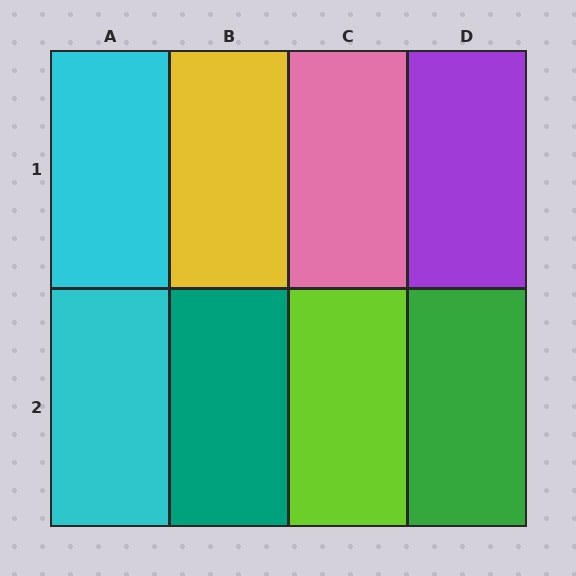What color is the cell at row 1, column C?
Pink.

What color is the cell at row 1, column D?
Purple.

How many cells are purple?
1 cell is purple.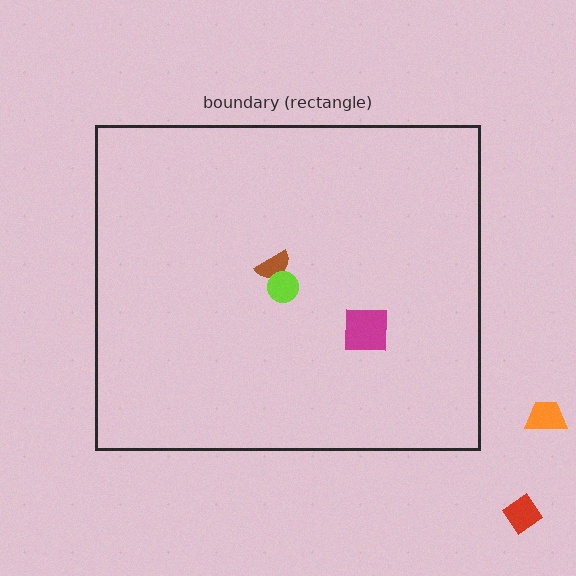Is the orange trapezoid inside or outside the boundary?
Outside.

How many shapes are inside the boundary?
3 inside, 2 outside.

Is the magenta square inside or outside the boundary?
Inside.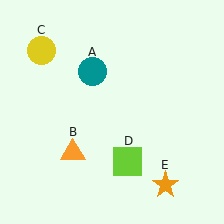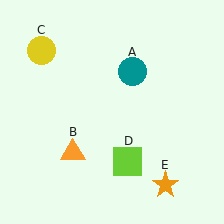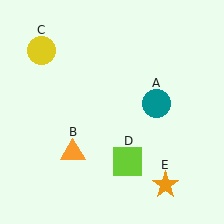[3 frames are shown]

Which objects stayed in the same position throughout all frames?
Orange triangle (object B) and yellow circle (object C) and lime square (object D) and orange star (object E) remained stationary.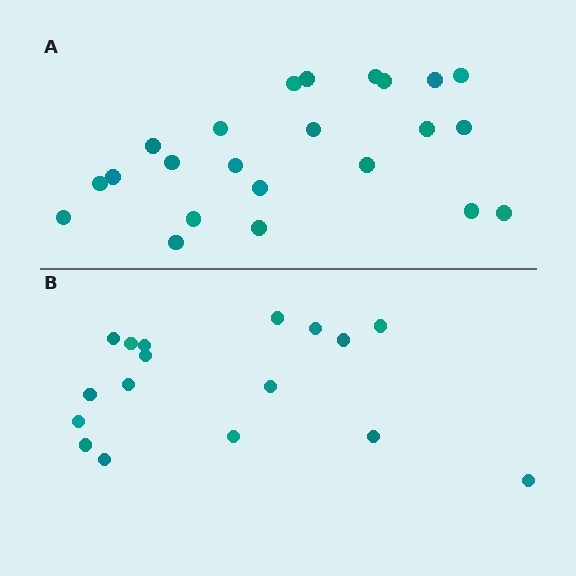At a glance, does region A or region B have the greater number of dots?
Region A (the top region) has more dots.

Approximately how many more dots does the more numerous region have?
Region A has about 6 more dots than region B.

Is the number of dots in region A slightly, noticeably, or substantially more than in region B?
Region A has noticeably more, but not dramatically so. The ratio is roughly 1.4 to 1.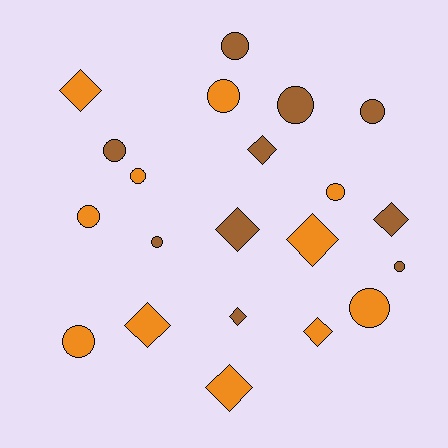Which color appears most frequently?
Orange, with 11 objects.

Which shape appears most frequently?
Circle, with 12 objects.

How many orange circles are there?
There are 6 orange circles.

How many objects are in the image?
There are 21 objects.